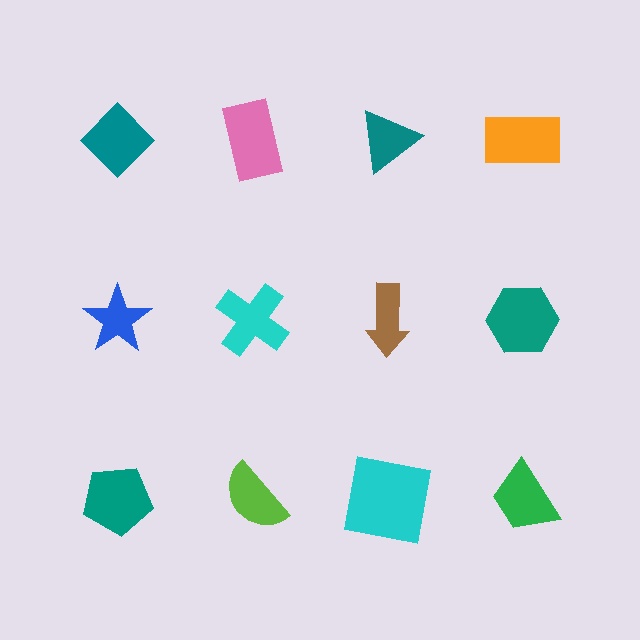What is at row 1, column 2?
A pink rectangle.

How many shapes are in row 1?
4 shapes.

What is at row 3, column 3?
A cyan square.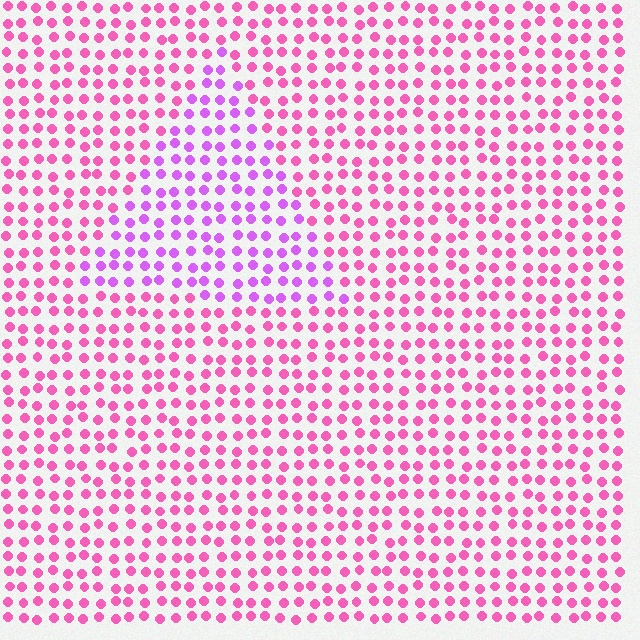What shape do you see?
I see a triangle.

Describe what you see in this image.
The image is filled with small pink elements in a uniform arrangement. A triangle-shaped region is visible where the elements are tinted to a slightly different hue, forming a subtle color boundary.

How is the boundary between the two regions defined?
The boundary is defined purely by a slight shift in hue (about 35 degrees). Spacing, size, and orientation are identical on both sides.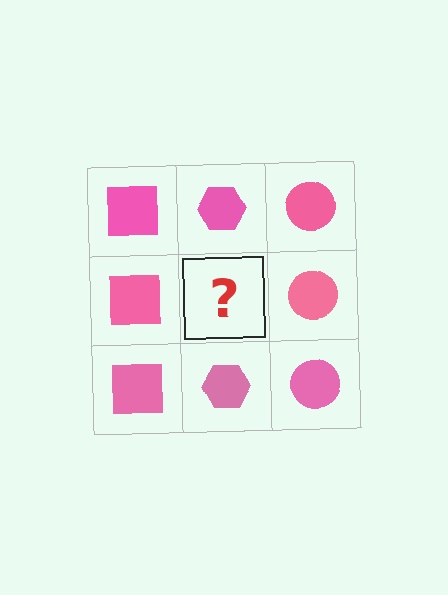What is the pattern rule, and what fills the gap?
The rule is that each column has a consistent shape. The gap should be filled with a pink hexagon.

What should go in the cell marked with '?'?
The missing cell should contain a pink hexagon.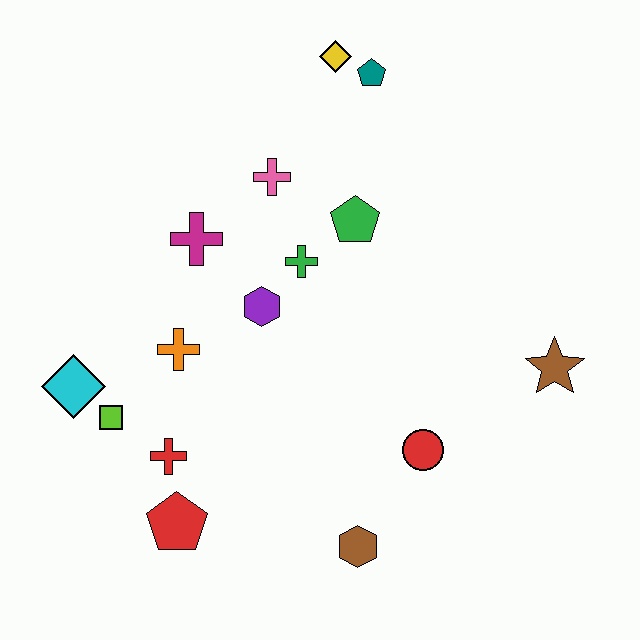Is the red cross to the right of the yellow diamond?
No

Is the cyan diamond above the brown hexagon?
Yes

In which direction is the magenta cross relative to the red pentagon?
The magenta cross is above the red pentagon.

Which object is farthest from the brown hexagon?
The yellow diamond is farthest from the brown hexagon.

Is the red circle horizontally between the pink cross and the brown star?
Yes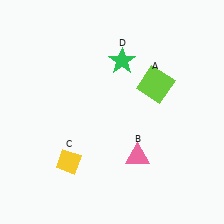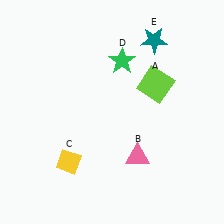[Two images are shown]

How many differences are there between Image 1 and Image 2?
There is 1 difference between the two images.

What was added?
A teal star (E) was added in Image 2.